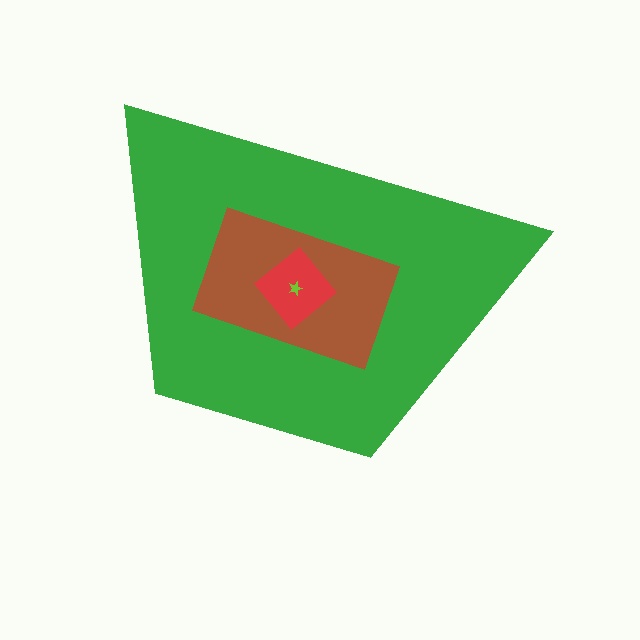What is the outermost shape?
The green trapezoid.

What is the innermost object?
The lime star.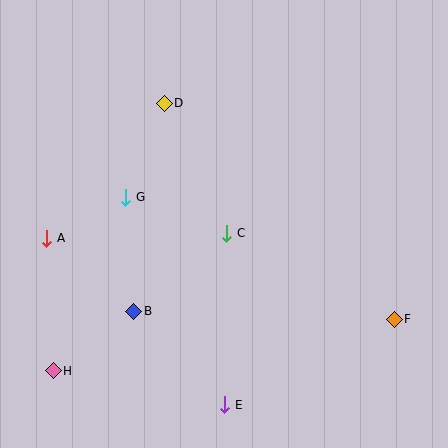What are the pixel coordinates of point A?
Point A is at (47, 238).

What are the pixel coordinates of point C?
Point C is at (227, 233).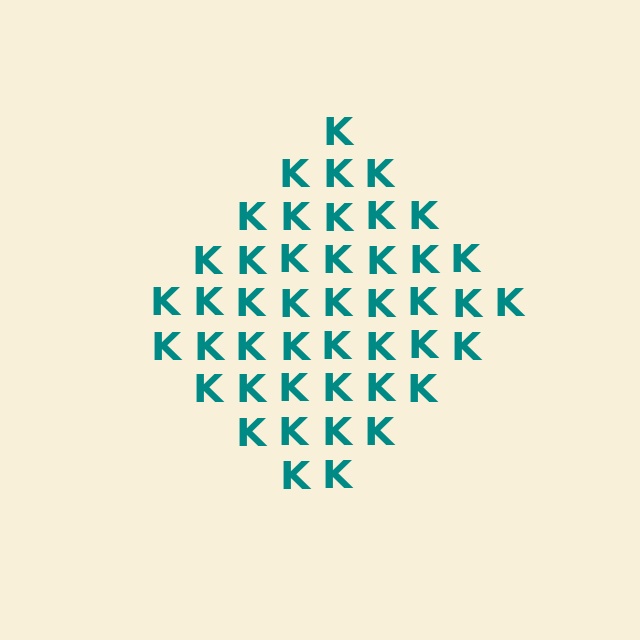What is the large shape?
The large shape is a diamond.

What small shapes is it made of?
It is made of small letter K's.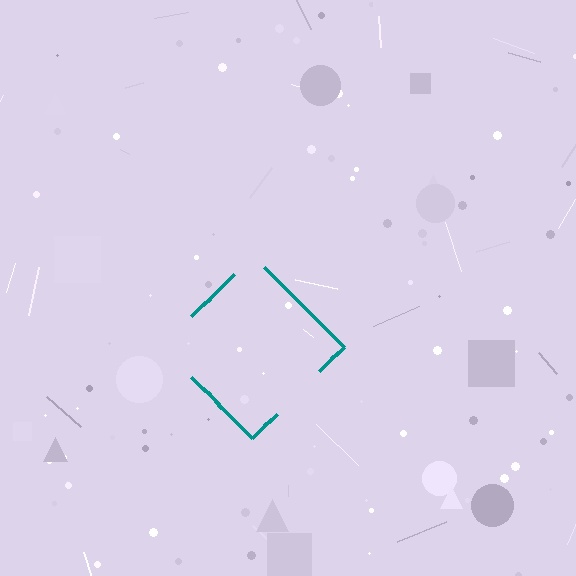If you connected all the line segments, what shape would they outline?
They would outline a diamond.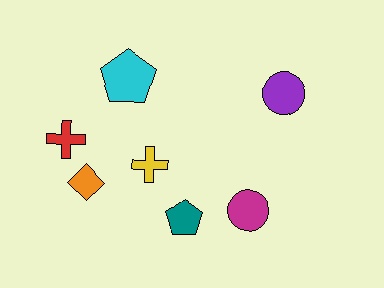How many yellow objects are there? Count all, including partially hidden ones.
There is 1 yellow object.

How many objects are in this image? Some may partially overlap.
There are 7 objects.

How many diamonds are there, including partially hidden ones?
There is 1 diamond.